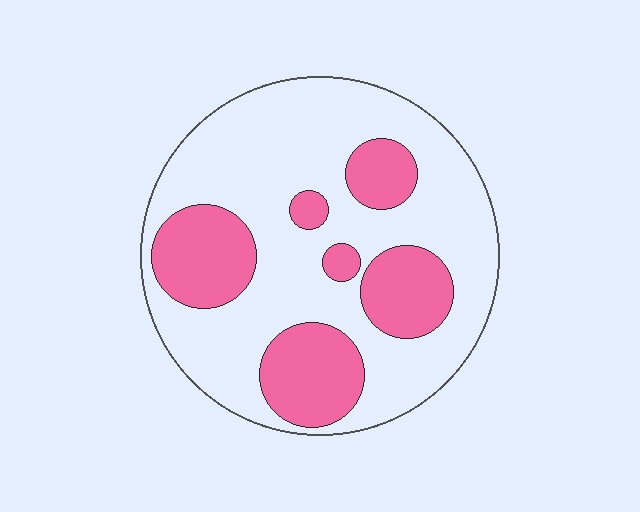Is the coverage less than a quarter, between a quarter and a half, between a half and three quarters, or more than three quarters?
Between a quarter and a half.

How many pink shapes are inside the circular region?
6.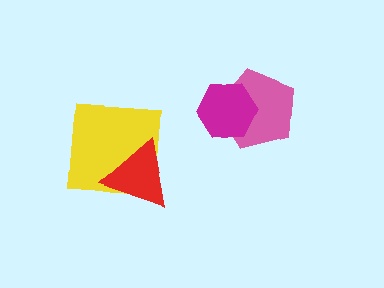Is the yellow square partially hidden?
Yes, it is partially covered by another shape.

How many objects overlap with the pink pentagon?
1 object overlaps with the pink pentagon.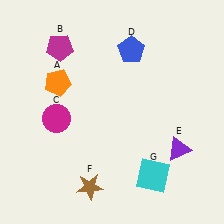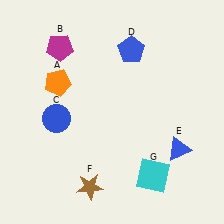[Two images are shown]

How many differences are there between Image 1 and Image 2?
There are 2 differences between the two images.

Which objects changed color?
C changed from magenta to blue. E changed from purple to blue.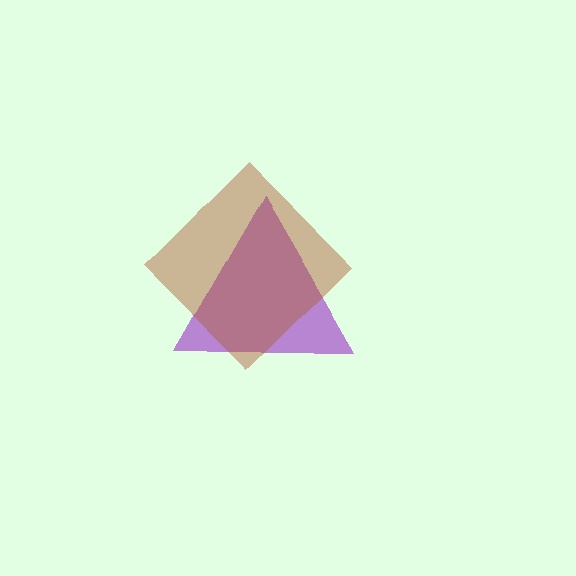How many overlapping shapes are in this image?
There are 2 overlapping shapes in the image.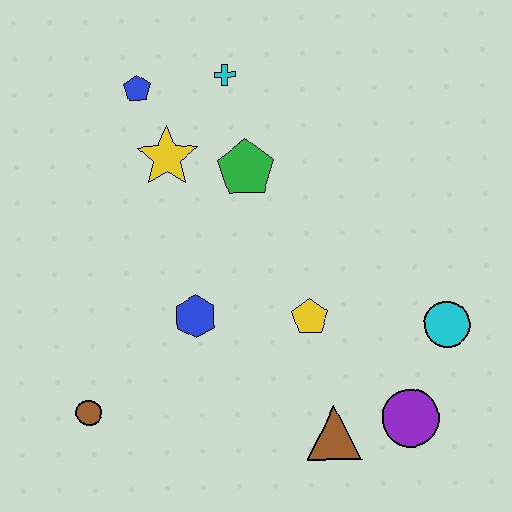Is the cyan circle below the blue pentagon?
Yes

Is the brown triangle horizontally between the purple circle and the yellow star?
Yes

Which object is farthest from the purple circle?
The blue pentagon is farthest from the purple circle.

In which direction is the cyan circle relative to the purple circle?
The cyan circle is above the purple circle.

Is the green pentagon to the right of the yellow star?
Yes